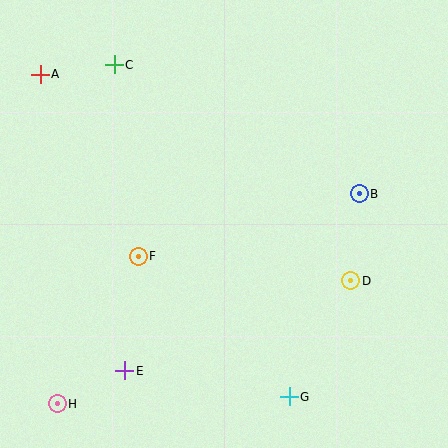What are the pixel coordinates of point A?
Point A is at (40, 74).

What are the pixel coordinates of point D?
Point D is at (351, 281).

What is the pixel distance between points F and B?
The distance between F and B is 230 pixels.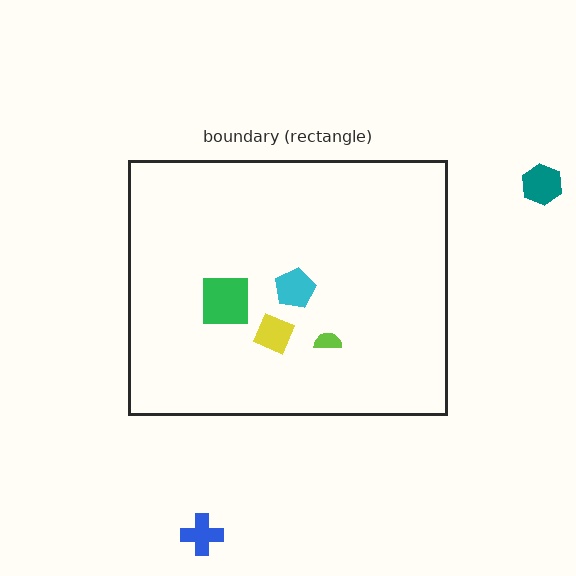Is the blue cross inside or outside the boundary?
Outside.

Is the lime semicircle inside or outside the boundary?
Inside.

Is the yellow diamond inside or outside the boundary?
Inside.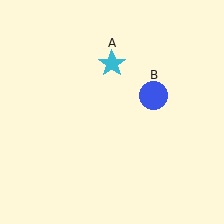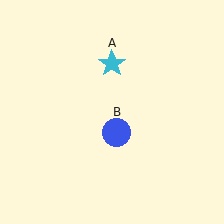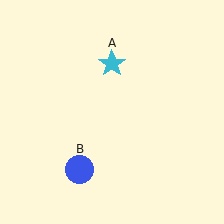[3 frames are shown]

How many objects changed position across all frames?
1 object changed position: blue circle (object B).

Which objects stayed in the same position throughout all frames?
Cyan star (object A) remained stationary.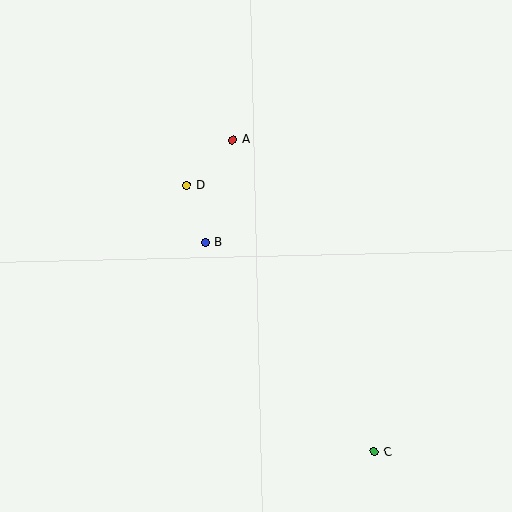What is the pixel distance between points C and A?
The distance between C and A is 343 pixels.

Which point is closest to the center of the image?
Point B at (205, 242) is closest to the center.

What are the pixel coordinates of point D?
Point D is at (187, 185).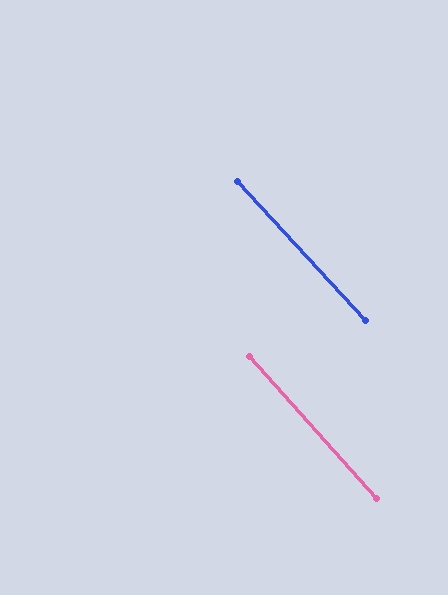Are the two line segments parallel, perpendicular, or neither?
Parallel — their directions differ by only 0.9°.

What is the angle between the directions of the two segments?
Approximately 1 degree.